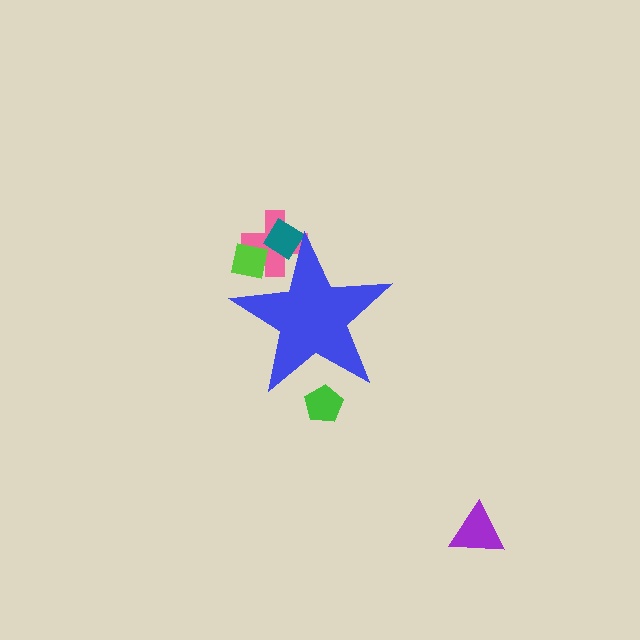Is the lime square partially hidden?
Yes, the lime square is partially hidden behind the blue star.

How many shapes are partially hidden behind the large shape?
4 shapes are partially hidden.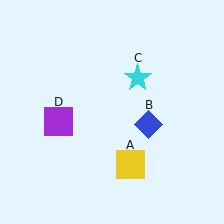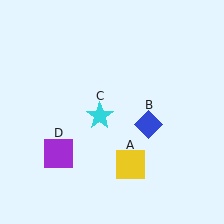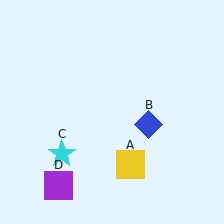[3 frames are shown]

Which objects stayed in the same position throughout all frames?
Yellow square (object A) and blue diamond (object B) remained stationary.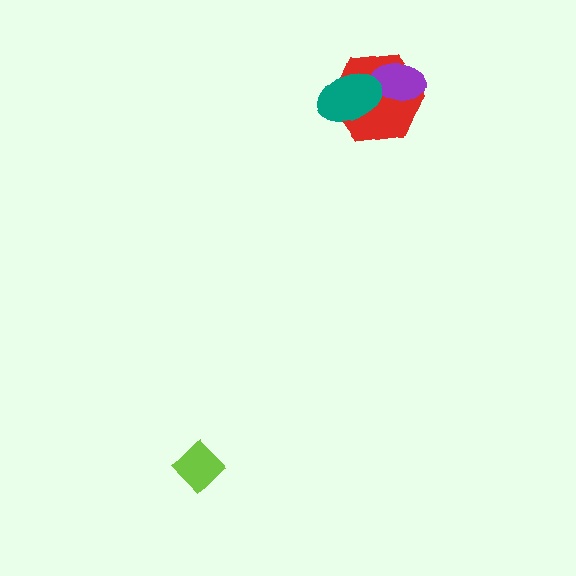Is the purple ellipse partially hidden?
Yes, it is partially covered by another shape.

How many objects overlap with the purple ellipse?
2 objects overlap with the purple ellipse.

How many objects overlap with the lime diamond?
0 objects overlap with the lime diamond.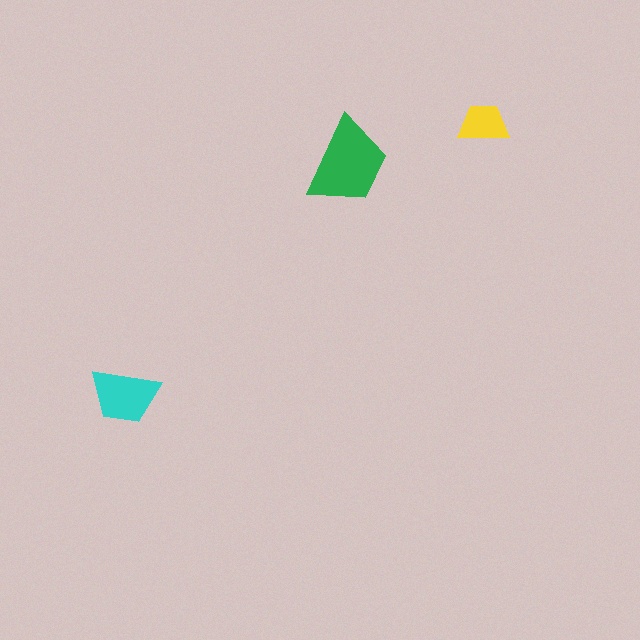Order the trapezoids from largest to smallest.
the green one, the cyan one, the yellow one.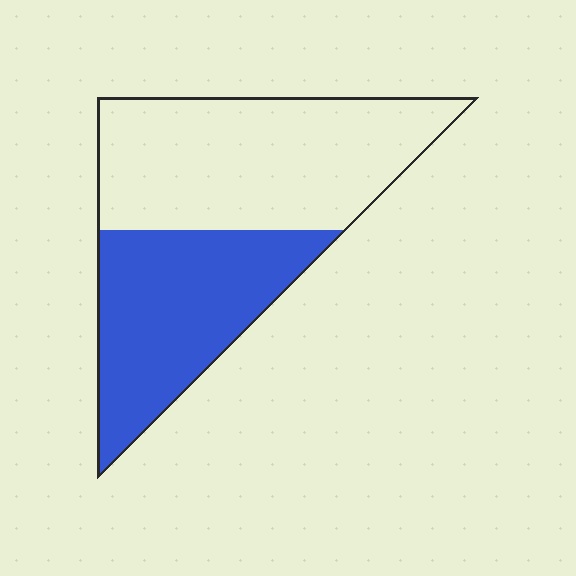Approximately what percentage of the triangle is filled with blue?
Approximately 45%.